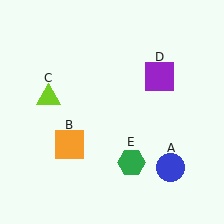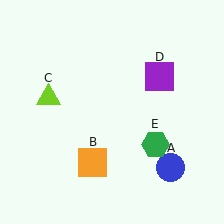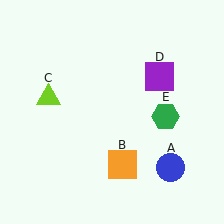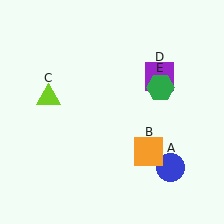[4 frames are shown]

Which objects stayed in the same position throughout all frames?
Blue circle (object A) and lime triangle (object C) and purple square (object D) remained stationary.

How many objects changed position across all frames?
2 objects changed position: orange square (object B), green hexagon (object E).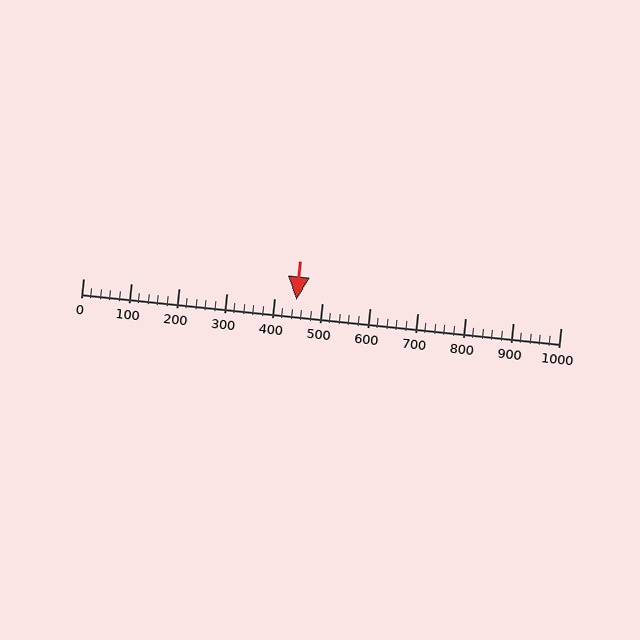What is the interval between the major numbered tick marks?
The major tick marks are spaced 100 units apart.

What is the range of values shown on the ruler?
The ruler shows values from 0 to 1000.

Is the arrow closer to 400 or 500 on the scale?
The arrow is closer to 400.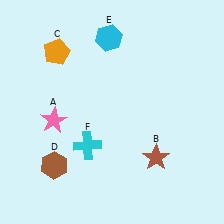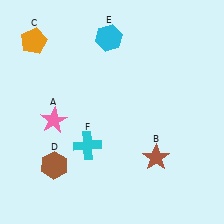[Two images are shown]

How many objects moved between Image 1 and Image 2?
1 object moved between the two images.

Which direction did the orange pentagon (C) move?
The orange pentagon (C) moved left.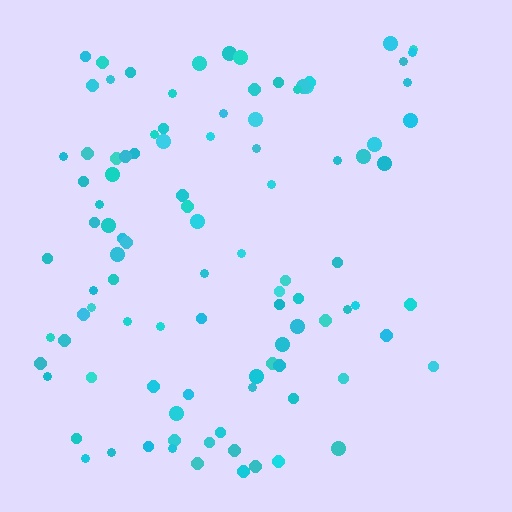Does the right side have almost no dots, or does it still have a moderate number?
Still a moderate number, just noticeably fewer than the left.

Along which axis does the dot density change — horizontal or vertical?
Horizontal.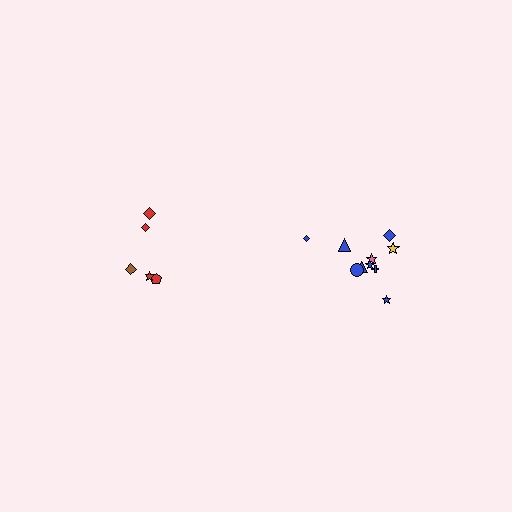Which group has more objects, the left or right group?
The right group.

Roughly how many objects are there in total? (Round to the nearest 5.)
Roughly 15 objects in total.